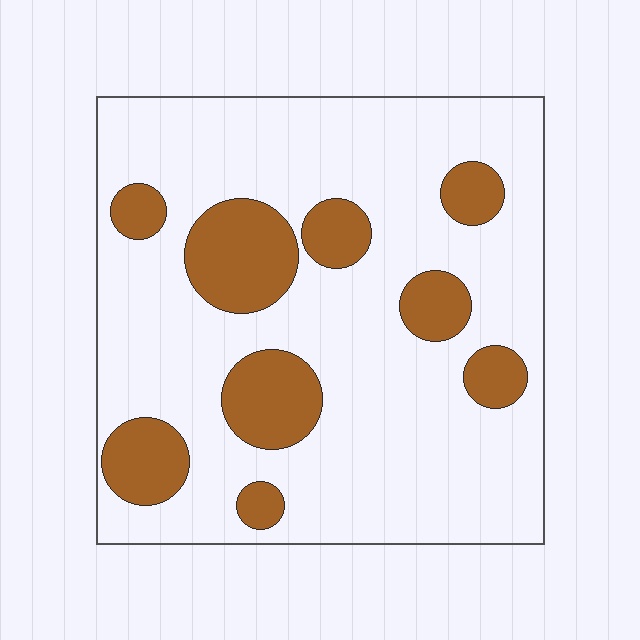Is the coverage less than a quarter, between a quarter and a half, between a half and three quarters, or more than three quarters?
Less than a quarter.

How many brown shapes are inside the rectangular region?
9.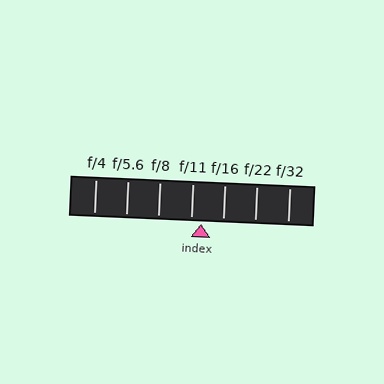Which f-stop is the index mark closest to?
The index mark is closest to f/11.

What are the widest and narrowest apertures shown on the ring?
The widest aperture shown is f/4 and the narrowest is f/32.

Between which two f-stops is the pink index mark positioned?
The index mark is between f/11 and f/16.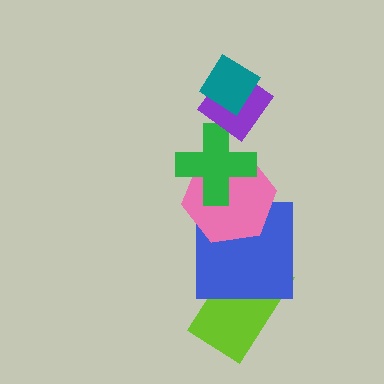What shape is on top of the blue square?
The pink hexagon is on top of the blue square.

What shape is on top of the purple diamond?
The teal diamond is on top of the purple diamond.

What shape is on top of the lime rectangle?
The blue square is on top of the lime rectangle.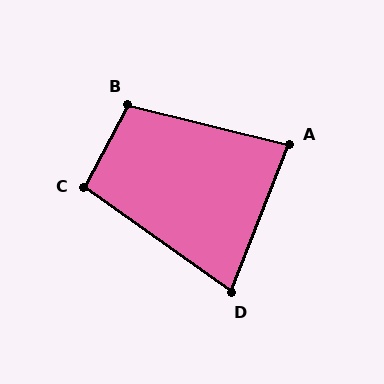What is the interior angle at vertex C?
Approximately 97 degrees (obtuse).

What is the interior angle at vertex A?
Approximately 83 degrees (acute).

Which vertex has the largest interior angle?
B, at approximately 104 degrees.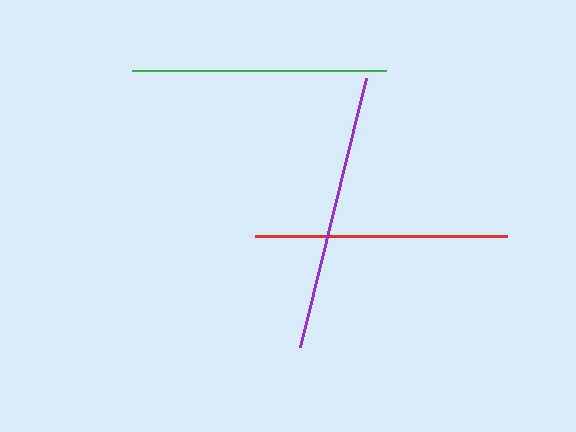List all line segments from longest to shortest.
From longest to shortest: purple, green, red.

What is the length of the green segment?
The green segment is approximately 254 pixels long.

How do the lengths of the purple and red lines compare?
The purple and red lines are approximately the same length.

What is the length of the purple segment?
The purple segment is approximately 277 pixels long.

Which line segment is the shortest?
The red line is the shortest at approximately 253 pixels.